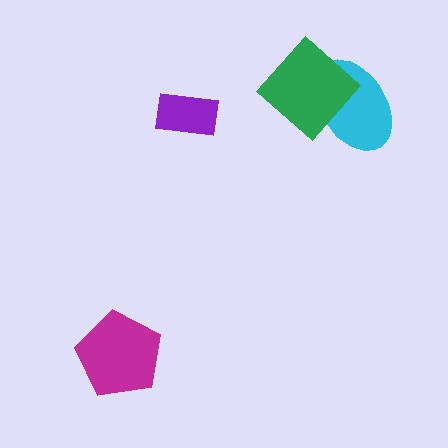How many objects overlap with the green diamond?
1 object overlaps with the green diamond.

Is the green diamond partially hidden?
No, no other shape covers it.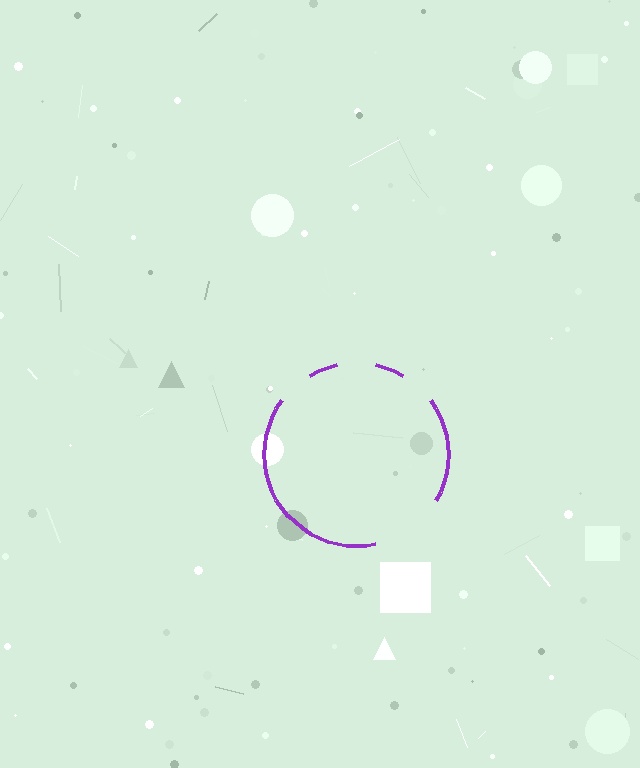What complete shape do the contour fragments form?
The contour fragments form a circle.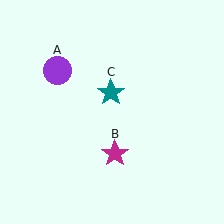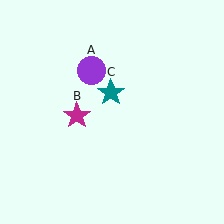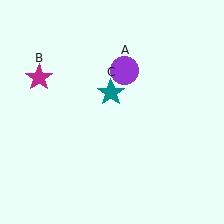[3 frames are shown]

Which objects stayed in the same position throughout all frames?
Teal star (object C) remained stationary.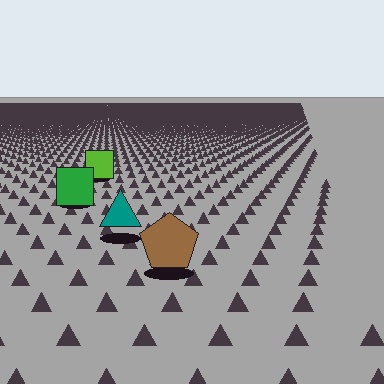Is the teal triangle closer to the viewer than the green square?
Yes. The teal triangle is closer — you can tell from the texture gradient: the ground texture is coarser near it.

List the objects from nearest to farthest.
From nearest to farthest: the brown pentagon, the teal triangle, the green square, the lime square.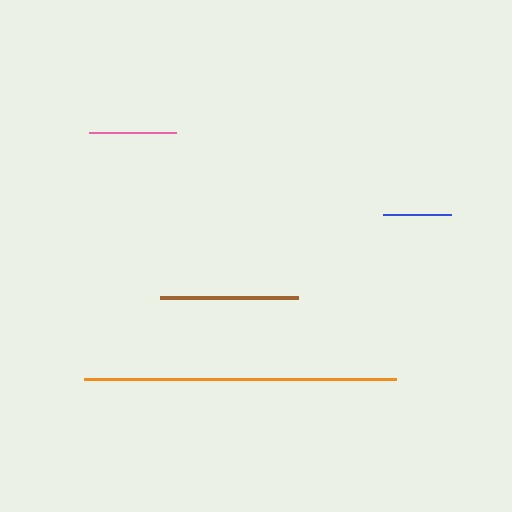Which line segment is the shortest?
The blue line is the shortest at approximately 68 pixels.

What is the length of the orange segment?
The orange segment is approximately 312 pixels long.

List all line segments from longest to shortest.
From longest to shortest: orange, brown, pink, blue.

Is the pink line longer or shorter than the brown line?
The brown line is longer than the pink line.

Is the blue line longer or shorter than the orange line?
The orange line is longer than the blue line.